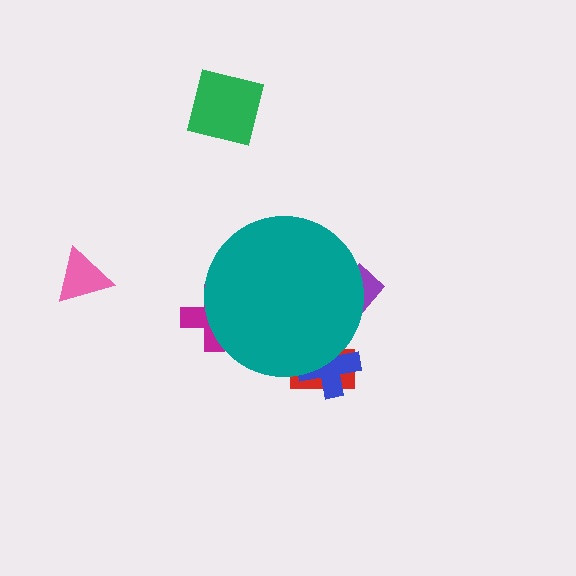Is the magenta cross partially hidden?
Yes, the magenta cross is partially hidden behind the teal circle.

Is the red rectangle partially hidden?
Yes, the red rectangle is partially hidden behind the teal circle.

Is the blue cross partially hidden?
Yes, the blue cross is partially hidden behind the teal circle.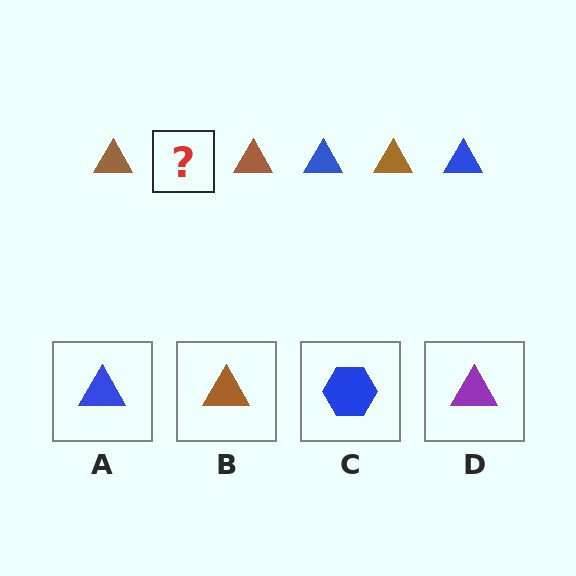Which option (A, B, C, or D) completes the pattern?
A.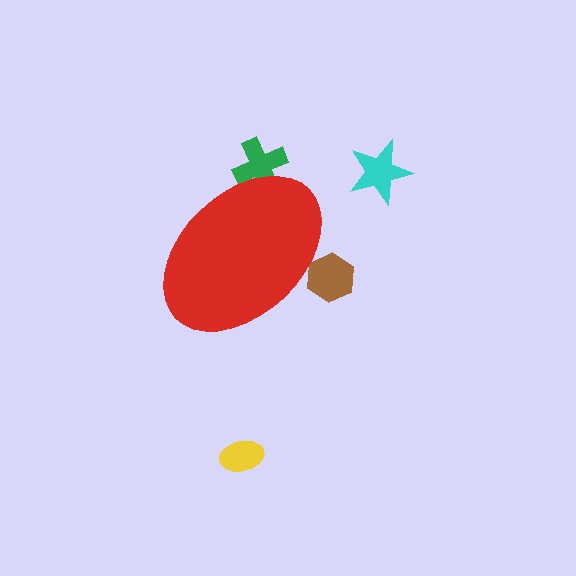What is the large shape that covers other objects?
A red ellipse.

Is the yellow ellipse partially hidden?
No, the yellow ellipse is fully visible.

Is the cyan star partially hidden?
No, the cyan star is fully visible.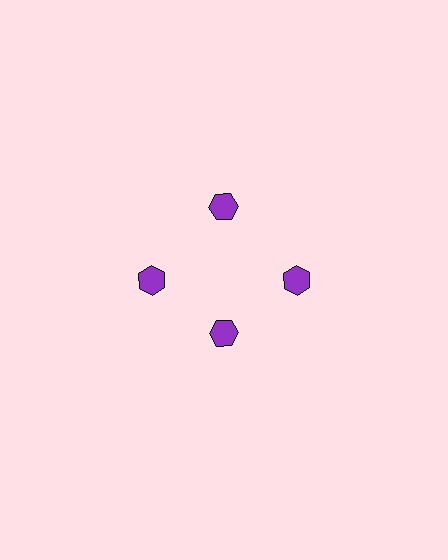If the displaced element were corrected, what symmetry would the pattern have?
It would have 4-fold rotational symmetry — the pattern would map onto itself every 90 degrees.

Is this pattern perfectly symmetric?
No. The 4 purple hexagons are arranged in a ring, but one element near the 6 o'clock position is pulled inward toward the center, breaking the 4-fold rotational symmetry.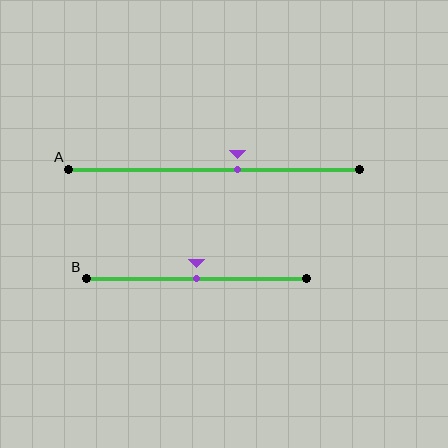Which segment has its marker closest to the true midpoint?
Segment B has its marker closest to the true midpoint.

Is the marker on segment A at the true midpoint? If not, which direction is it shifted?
No, the marker on segment A is shifted to the right by about 8% of the segment length.